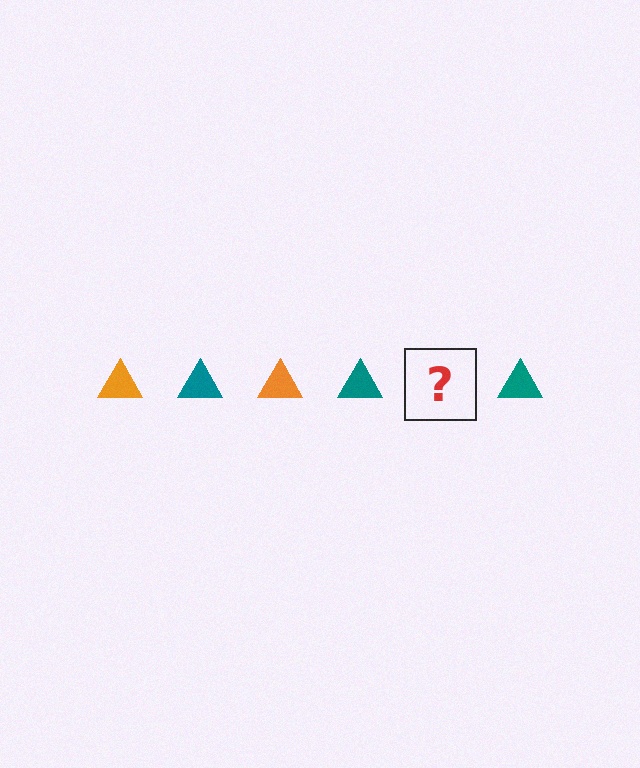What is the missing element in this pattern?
The missing element is an orange triangle.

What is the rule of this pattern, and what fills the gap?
The rule is that the pattern cycles through orange, teal triangles. The gap should be filled with an orange triangle.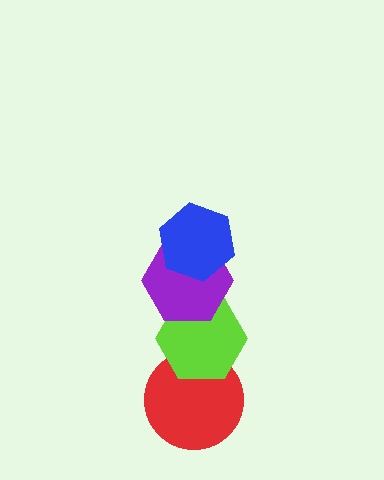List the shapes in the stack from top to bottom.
From top to bottom: the blue hexagon, the purple hexagon, the lime hexagon, the red circle.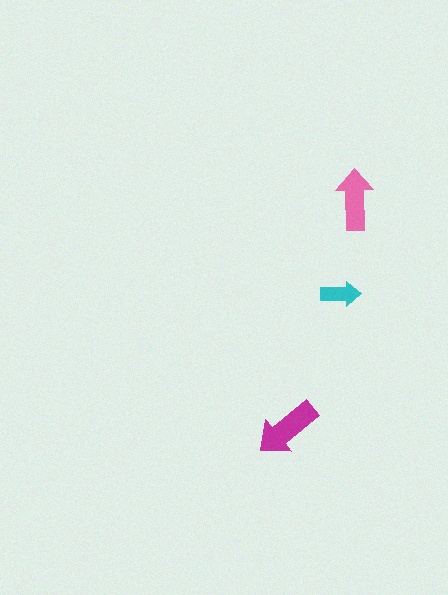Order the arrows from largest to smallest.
the magenta one, the pink one, the cyan one.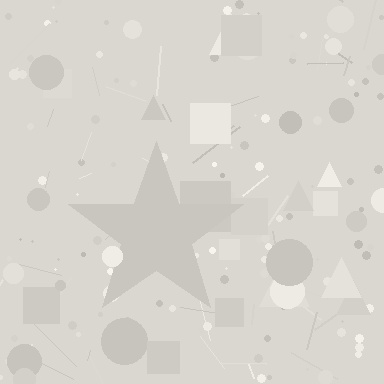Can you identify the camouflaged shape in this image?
The camouflaged shape is a star.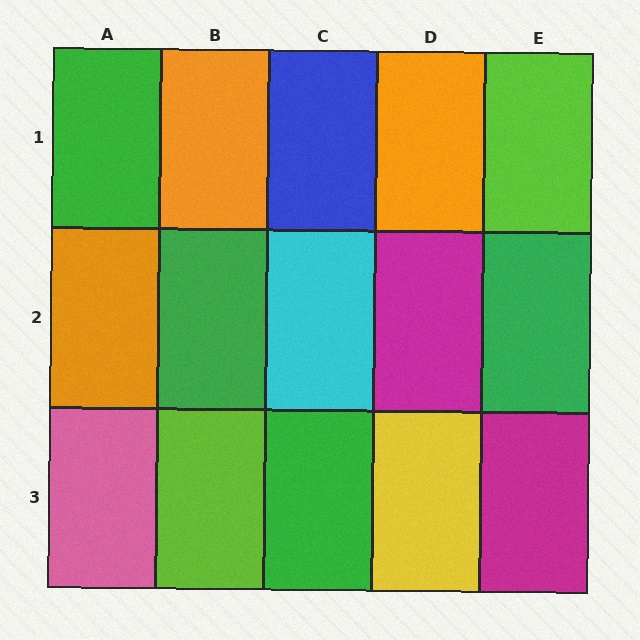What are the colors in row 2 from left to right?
Orange, green, cyan, magenta, green.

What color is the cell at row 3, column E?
Magenta.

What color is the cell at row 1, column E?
Lime.